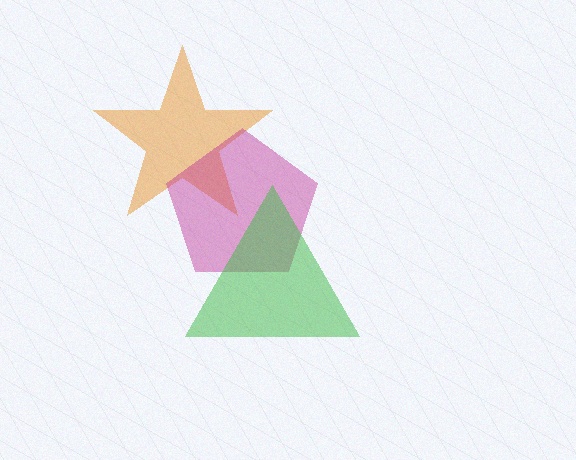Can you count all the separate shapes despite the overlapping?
Yes, there are 3 separate shapes.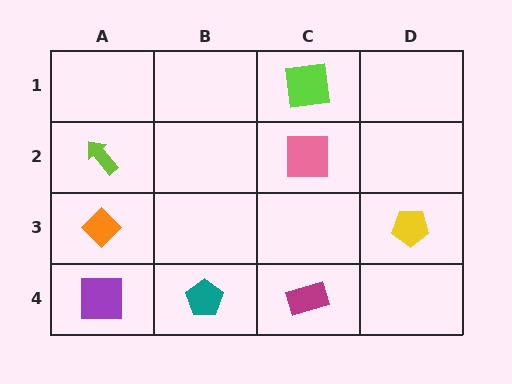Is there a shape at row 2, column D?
No, that cell is empty.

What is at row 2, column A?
A lime arrow.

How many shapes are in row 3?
2 shapes.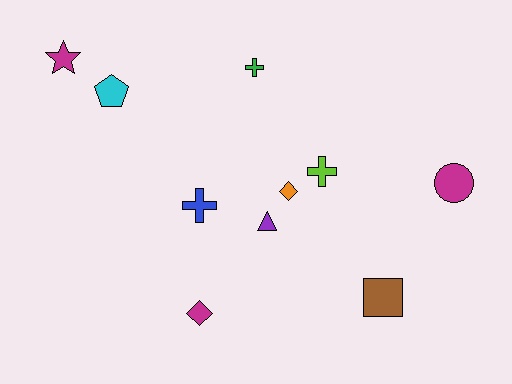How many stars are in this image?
There is 1 star.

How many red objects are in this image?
There are no red objects.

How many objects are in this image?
There are 10 objects.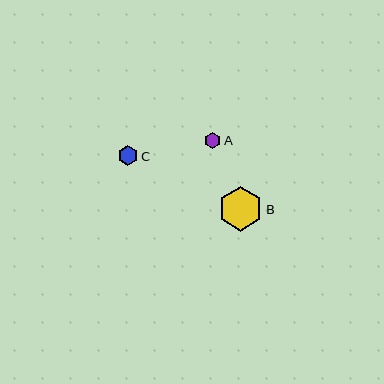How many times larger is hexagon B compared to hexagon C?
Hexagon B is approximately 2.2 times the size of hexagon C.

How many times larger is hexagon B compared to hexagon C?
Hexagon B is approximately 2.2 times the size of hexagon C.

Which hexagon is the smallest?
Hexagon A is the smallest with a size of approximately 16 pixels.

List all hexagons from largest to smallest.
From largest to smallest: B, C, A.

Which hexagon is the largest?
Hexagon B is the largest with a size of approximately 45 pixels.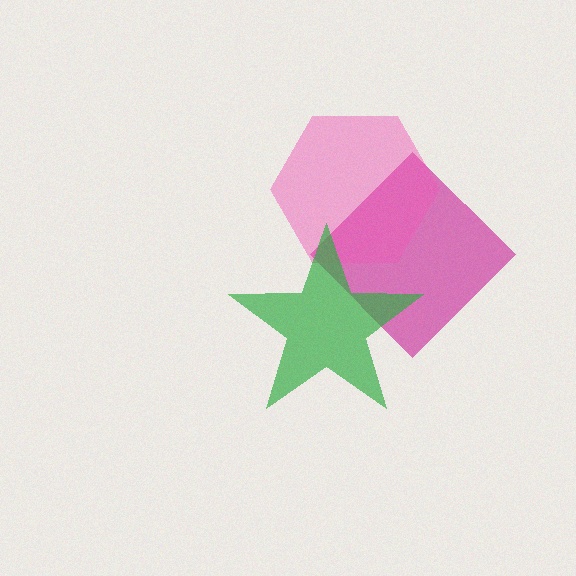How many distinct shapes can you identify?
There are 3 distinct shapes: a magenta diamond, a pink hexagon, a green star.